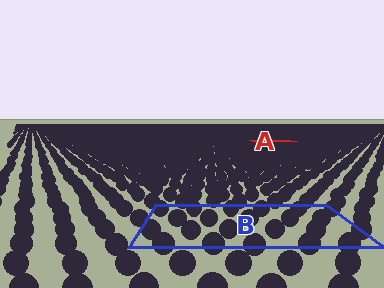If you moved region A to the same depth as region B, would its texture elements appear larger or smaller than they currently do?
They would appear larger. At a closer depth, the same texture elements are projected at a bigger on-screen size.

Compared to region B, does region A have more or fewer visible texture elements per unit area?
Region A has more texture elements per unit area — they are packed more densely because it is farther away.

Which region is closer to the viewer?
Region B is closer. The texture elements there are larger and more spread out.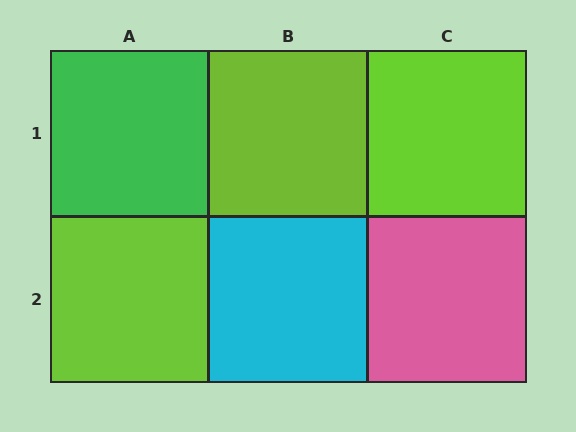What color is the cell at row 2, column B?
Cyan.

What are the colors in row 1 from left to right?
Green, lime, lime.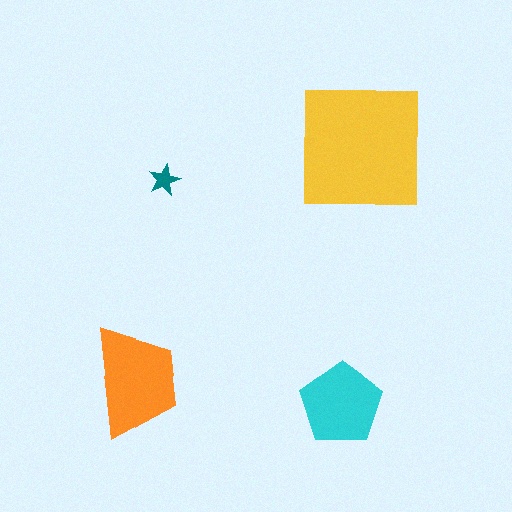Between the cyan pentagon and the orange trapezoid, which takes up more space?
The orange trapezoid.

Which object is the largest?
The yellow square.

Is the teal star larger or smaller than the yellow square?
Smaller.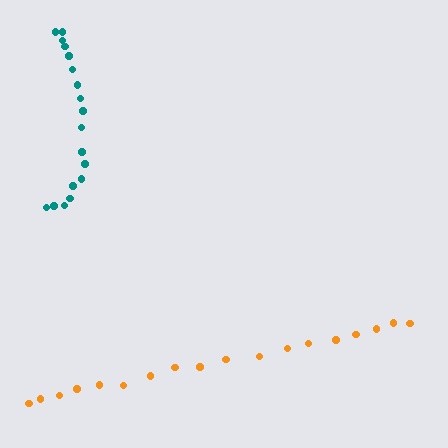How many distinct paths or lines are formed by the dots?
There are 2 distinct paths.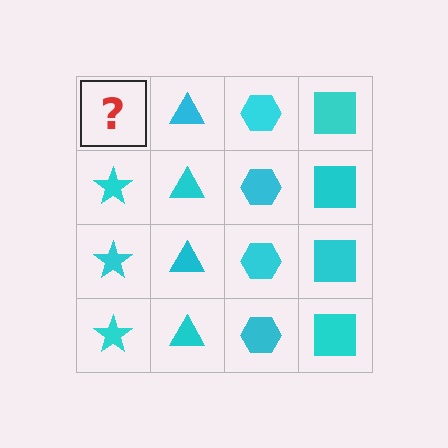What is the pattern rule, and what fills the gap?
The rule is that each column has a consistent shape. The gap should be filled with a cyan star.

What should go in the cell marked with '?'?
The missing cell should contain a cyan star.